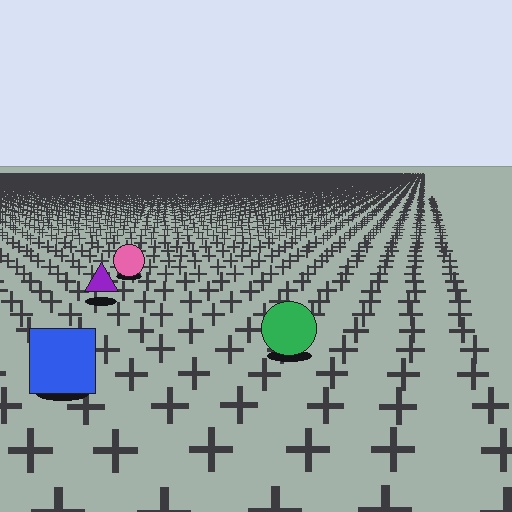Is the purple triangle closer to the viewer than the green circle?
No. The green circle is closer — you can tell from the texture gradient: the ground texture is coarser near it.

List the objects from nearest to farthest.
From nearest to farthest: the blue square, the green circle, the purple triangle, the pink circle.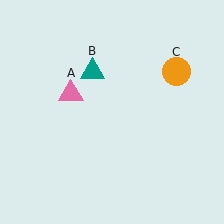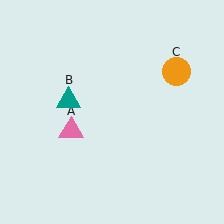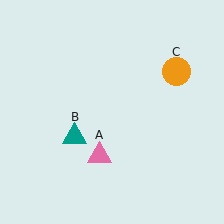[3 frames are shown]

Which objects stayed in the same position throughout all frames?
Orange circle (object C) remained stationary.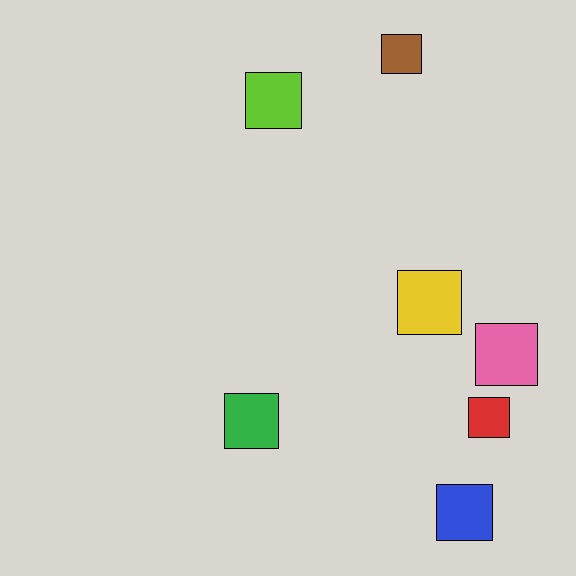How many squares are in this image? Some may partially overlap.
There are 7 squares.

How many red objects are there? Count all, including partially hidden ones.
There is 1 red object.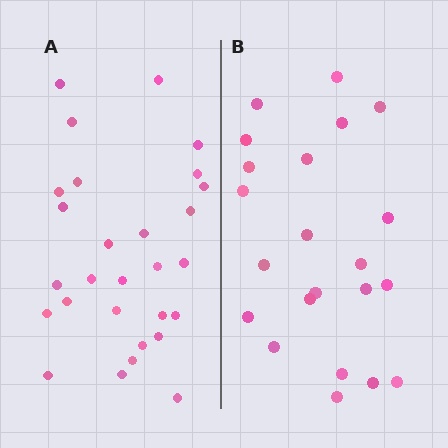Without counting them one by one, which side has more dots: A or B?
Region A (the left region) has more dots.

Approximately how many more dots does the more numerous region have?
Region A has about 6 more dots than region B.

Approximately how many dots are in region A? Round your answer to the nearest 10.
About 30 dots. (The exact count is 28, which rounds to 30.)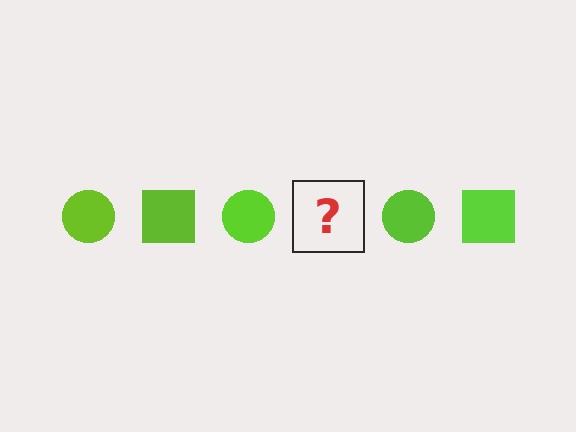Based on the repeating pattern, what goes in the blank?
The blank should be a lime square.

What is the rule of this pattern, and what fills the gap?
The rule is that the pattern cycles through circle, square shapes in lime. The gap should be filled with a lime square.